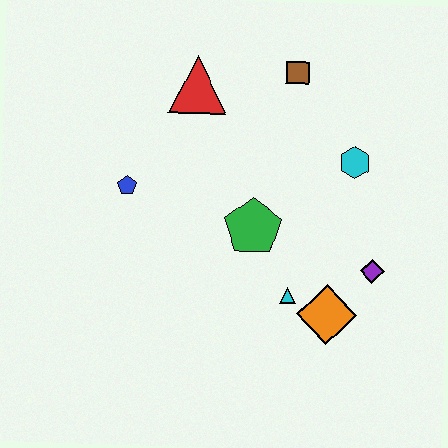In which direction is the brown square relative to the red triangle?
The brown square is to the right of the red triangle.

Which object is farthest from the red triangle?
The orange diamond is farthest from the red triangle.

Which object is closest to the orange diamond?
The cyan triangle is closest to the orange diamond.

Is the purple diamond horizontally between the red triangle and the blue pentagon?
No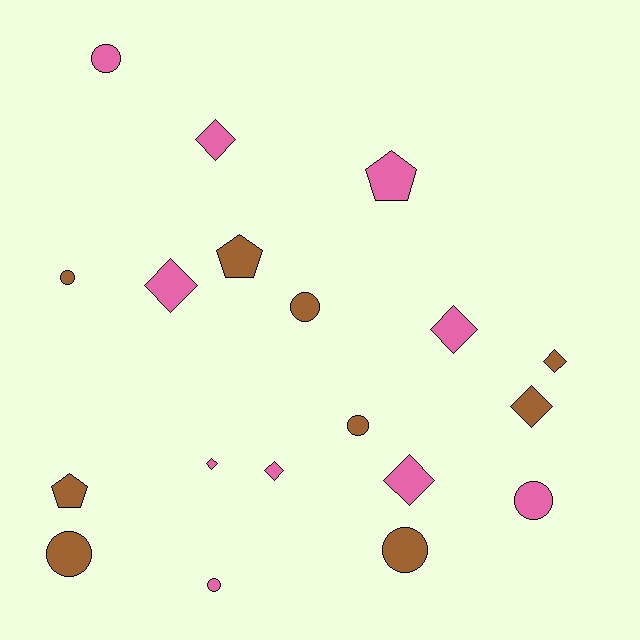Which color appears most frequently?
Pink, with 10 objects.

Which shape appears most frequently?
Circle, with 8 objects.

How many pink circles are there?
There are 3 pink circles.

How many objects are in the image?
There are 19 objects.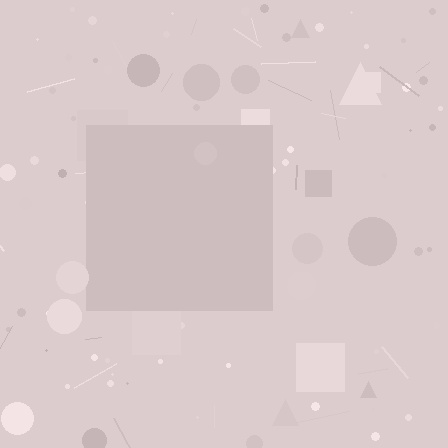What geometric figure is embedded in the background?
A square is embedded in the background.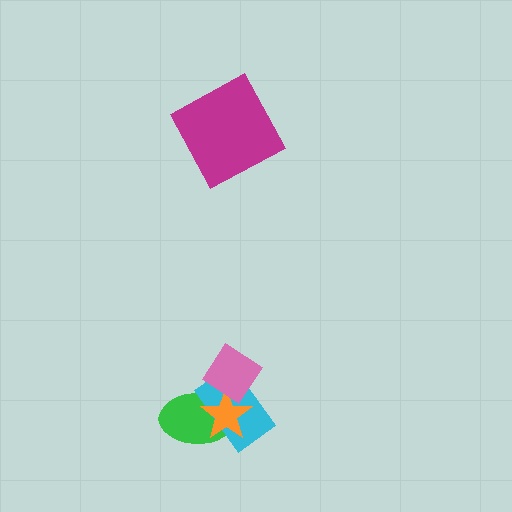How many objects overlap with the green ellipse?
3 objects overlap with the green ellipse.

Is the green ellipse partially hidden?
Yes, it is partially covered by another shape.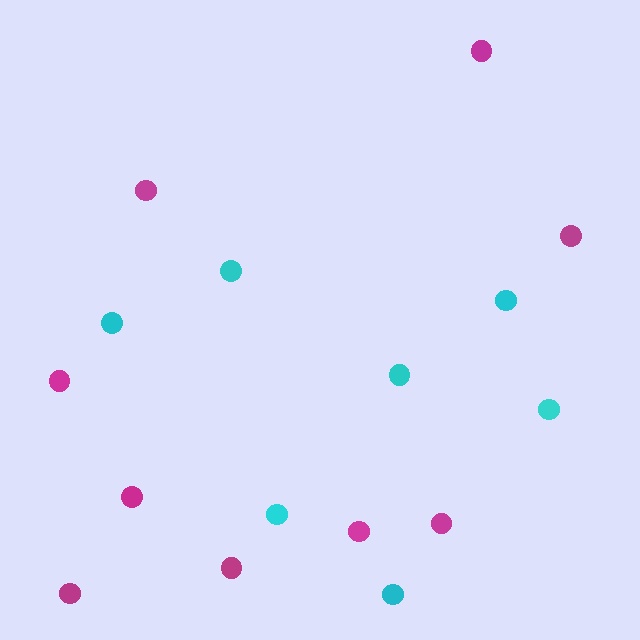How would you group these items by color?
There are 2 groups: one group of magenta circles (9) and one group of cyan circles (7).